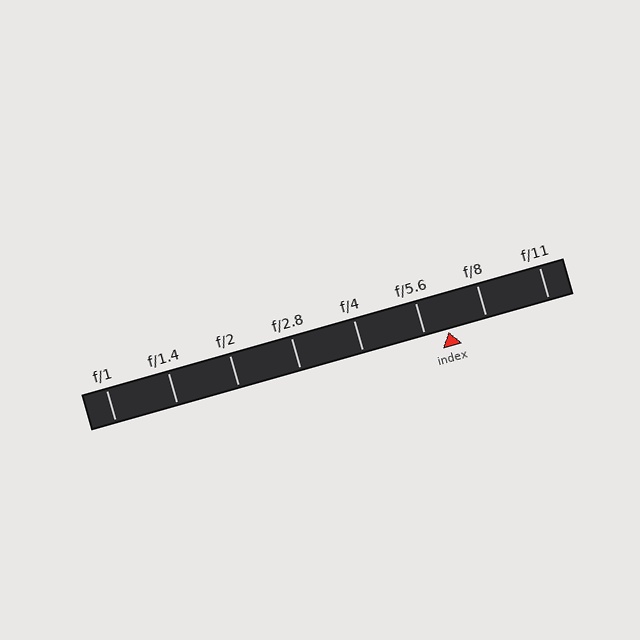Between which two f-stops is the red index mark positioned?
The index mark is between f/5.6 and f/8.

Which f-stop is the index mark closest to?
The index mark is closest to f/5.6.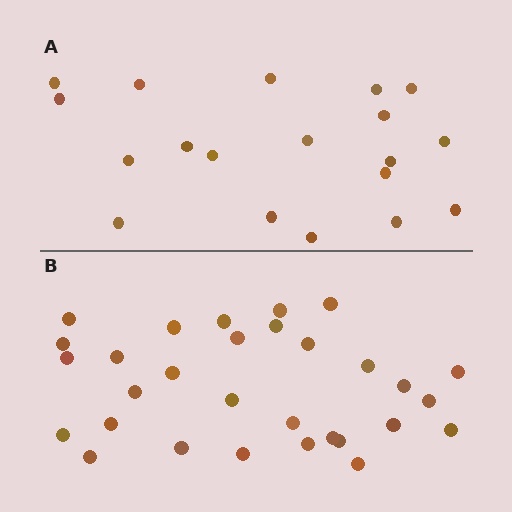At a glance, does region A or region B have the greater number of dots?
Region B (the bottom region) has more dots.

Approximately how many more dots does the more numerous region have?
Region B has roughly 12 or so more dots than region A.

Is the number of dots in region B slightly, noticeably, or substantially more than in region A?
Region B has substantially more. The ratio is roughly 1.6 to 1.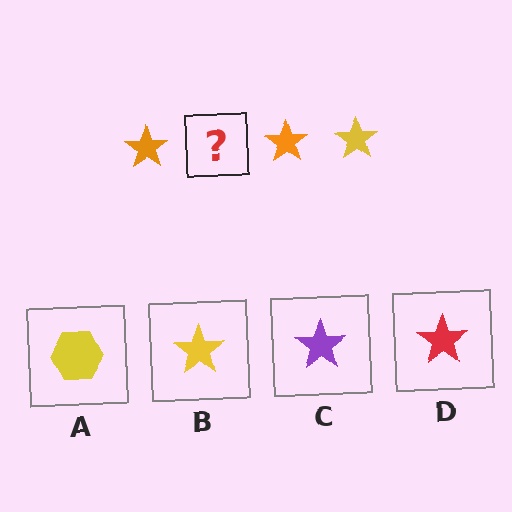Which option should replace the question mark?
Option B.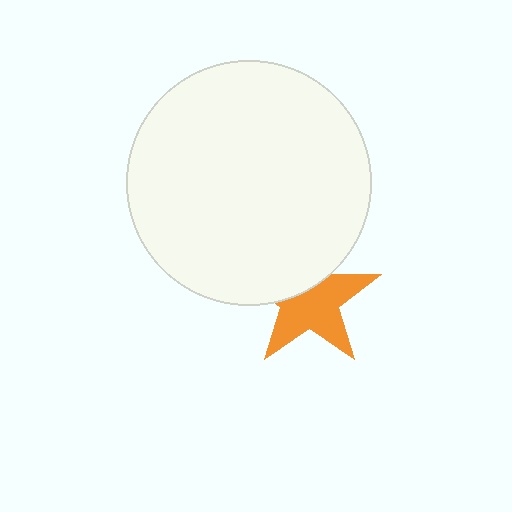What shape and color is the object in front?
The object in front is a white circle.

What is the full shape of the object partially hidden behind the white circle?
The partially hidden object is an orange star.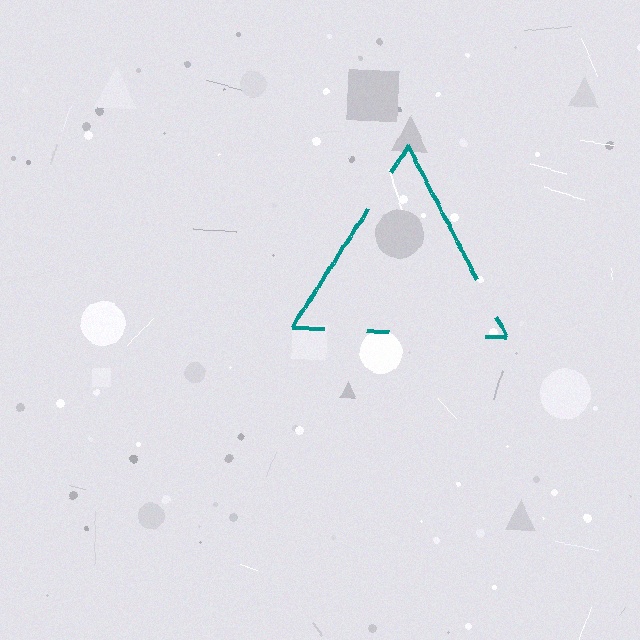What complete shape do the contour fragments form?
The contour fragments form a triangle.